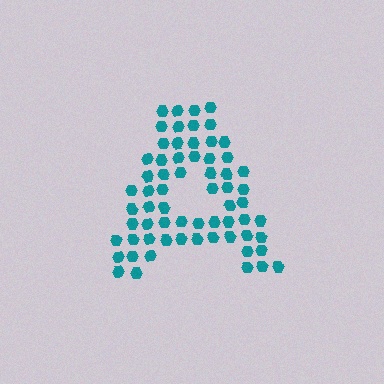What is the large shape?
The large shape is the letter A.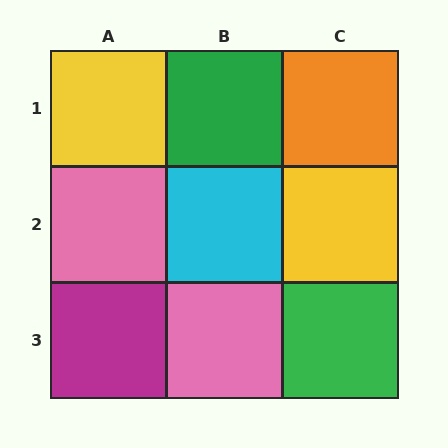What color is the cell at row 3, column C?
Green.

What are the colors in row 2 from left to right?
Pink, cyan, yellow.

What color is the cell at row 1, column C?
Orange.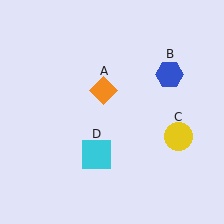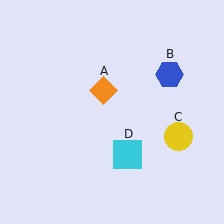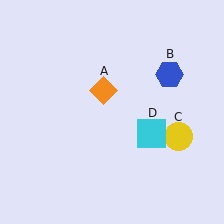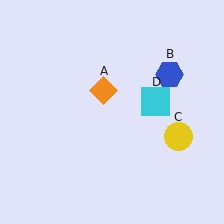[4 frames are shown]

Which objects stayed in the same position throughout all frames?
Orange diamond (object A) and blue hexagon (object B) and yellow circle (object C) remained stationary.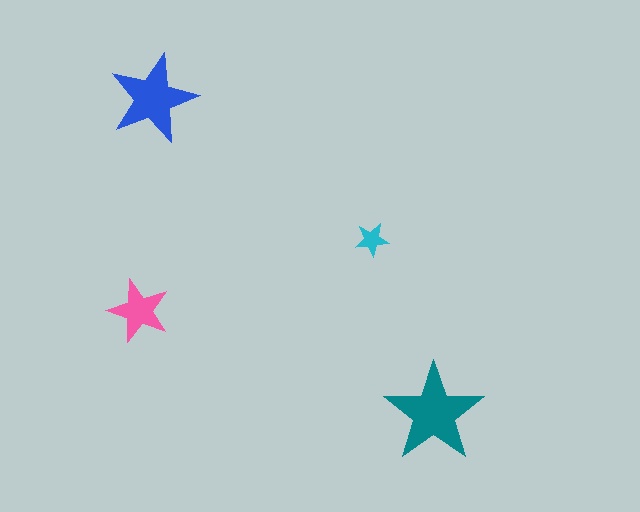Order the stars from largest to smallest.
the teal one, the blue one, the pink one, the cyan one.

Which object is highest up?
The blue star is topmost.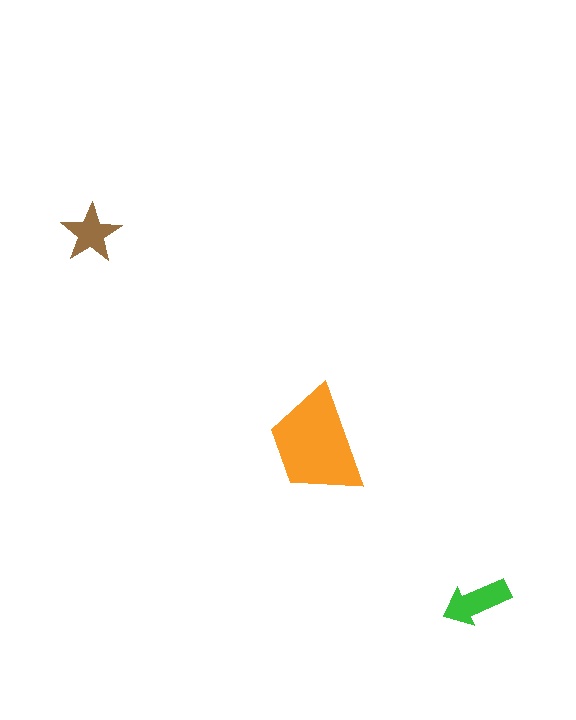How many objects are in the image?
There are 3 objects in the image.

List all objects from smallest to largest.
The brown star, the green arrow, the orange trapezoid.